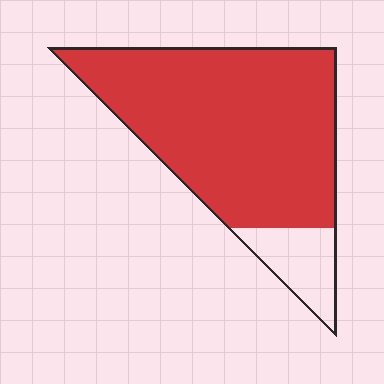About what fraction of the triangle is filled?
About seven eighths (7/8).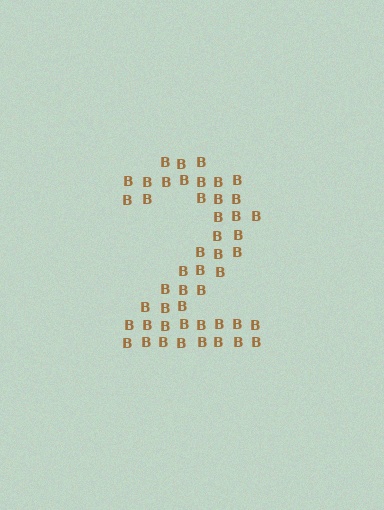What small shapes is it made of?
It is made of small letter B's.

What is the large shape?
The large shape is the digit 2.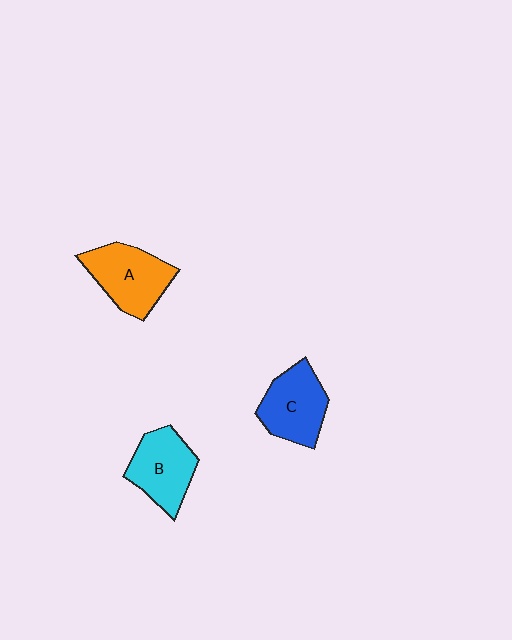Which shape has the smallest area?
Shape B (cyan).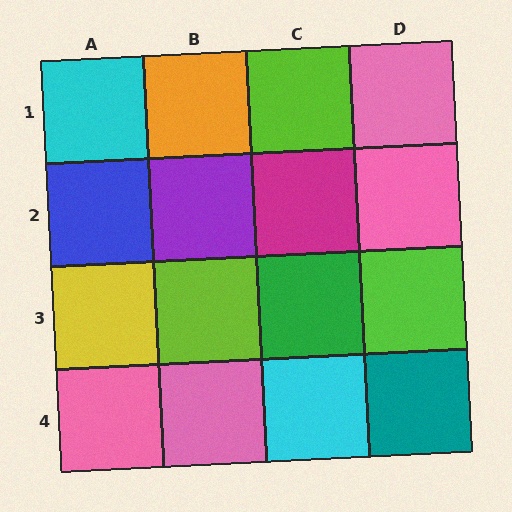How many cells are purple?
1 cell is purple.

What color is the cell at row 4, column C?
Cyan.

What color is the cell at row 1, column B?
Orange.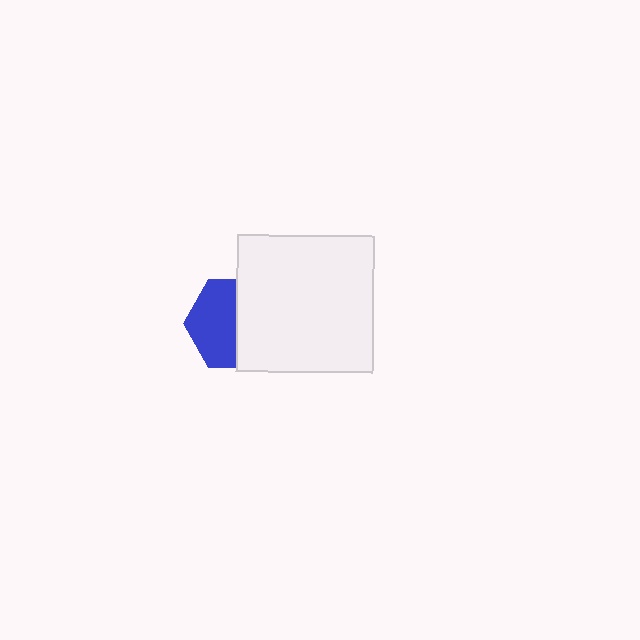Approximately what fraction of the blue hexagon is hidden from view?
Roughly 48% of the blue hexagon is hidden behind the white square.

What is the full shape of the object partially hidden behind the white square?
The partially hidden object is a blue hexagon.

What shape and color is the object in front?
The object in front is a white square.